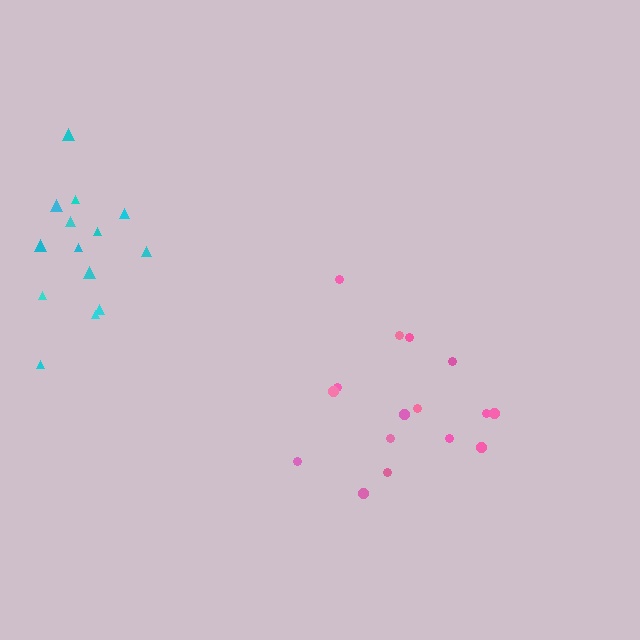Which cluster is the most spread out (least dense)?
Cyan.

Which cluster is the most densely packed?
Pink.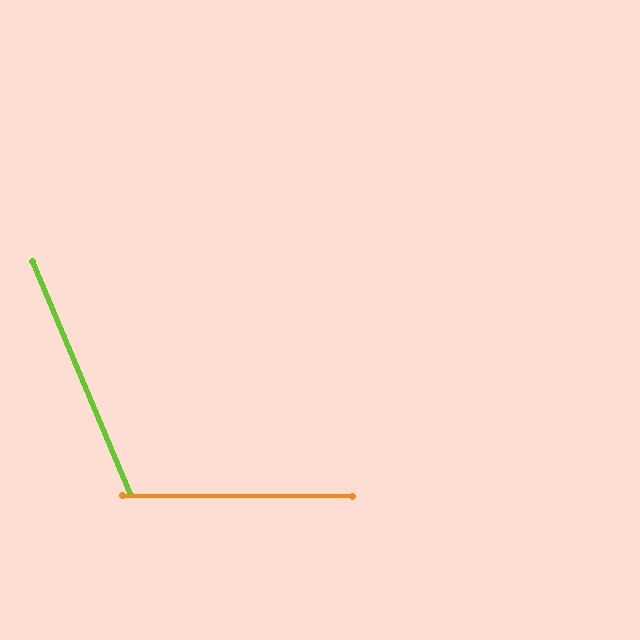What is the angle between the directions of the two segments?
Approximately 67 degrees.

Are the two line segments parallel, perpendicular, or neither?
Neither parallel nor perpendicular — they differ by about 67°.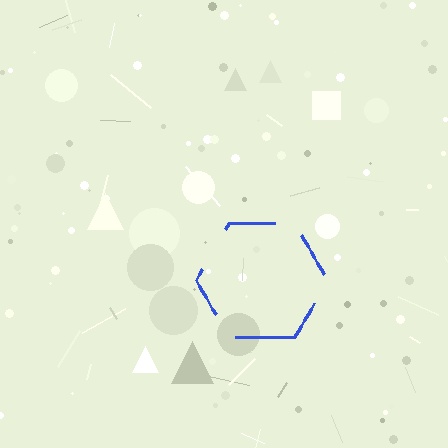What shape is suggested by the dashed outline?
The dashed outline suggests a hexagon.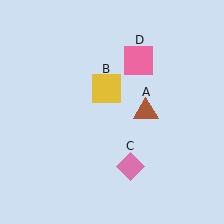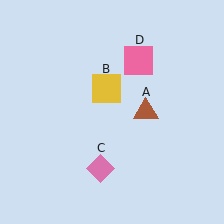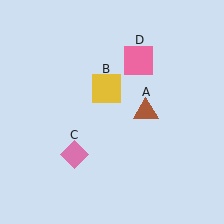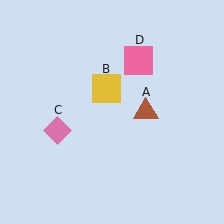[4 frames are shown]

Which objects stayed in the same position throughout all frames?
Brown triangle (object A) and yellow square (object B) and pink square (object D) remained stationary.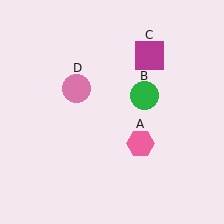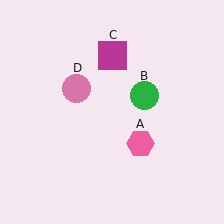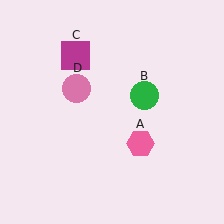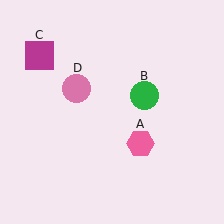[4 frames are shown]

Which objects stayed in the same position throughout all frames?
Pink hexagon (object A) and green circle (object B) and pink circle (object D) remained stationary.